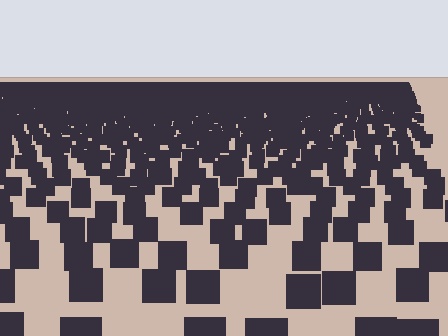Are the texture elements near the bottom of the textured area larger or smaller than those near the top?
Larger. Near the bottom, elements are closer to the viewer and appear at a bigger on-screen size.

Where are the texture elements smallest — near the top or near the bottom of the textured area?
Near the top.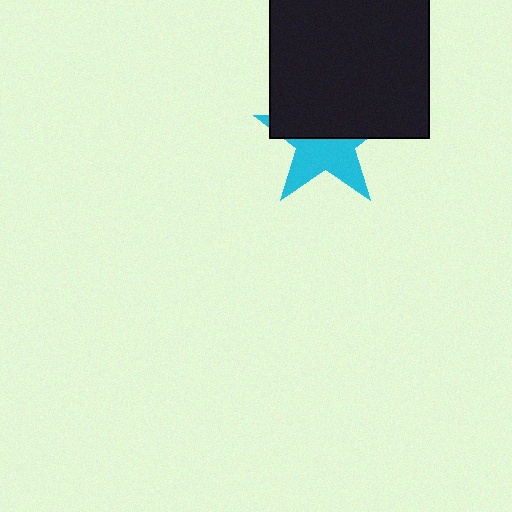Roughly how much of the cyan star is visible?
About half of it is visible (roughly 48%).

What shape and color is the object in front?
The object in front is a black rectangle.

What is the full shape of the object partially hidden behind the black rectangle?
The partially hidden object is a cyan star.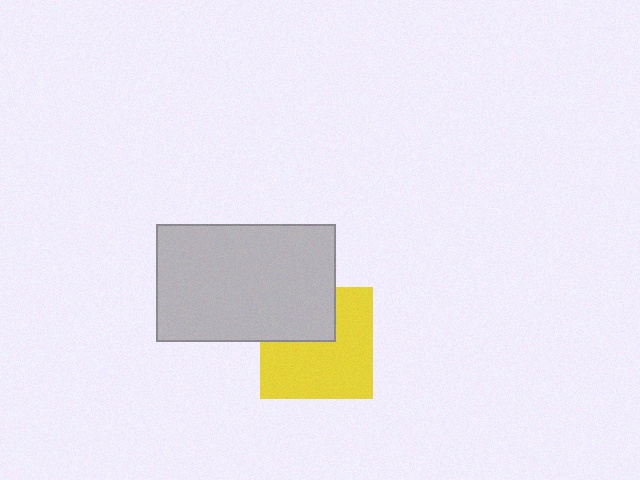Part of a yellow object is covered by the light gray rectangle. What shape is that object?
It is a square.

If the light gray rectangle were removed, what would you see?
You would see the complete yellow square.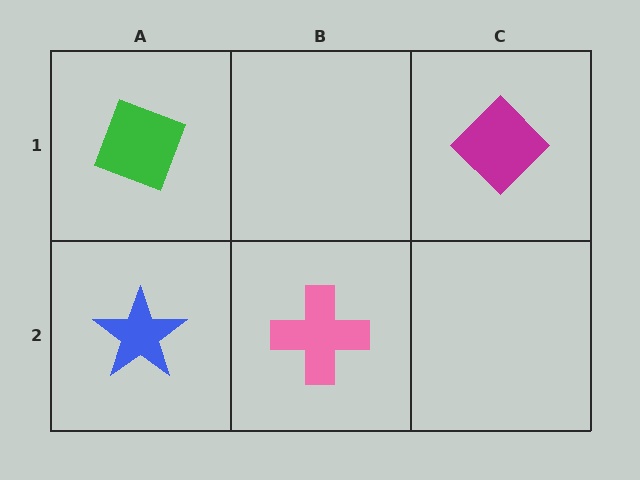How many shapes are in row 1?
2 shapes.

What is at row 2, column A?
A blue star.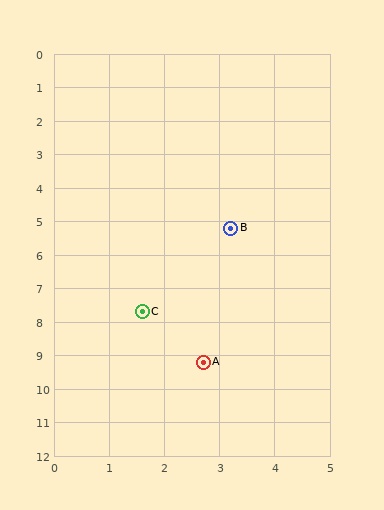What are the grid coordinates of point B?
Point B is at approximately (3.2, 5.2).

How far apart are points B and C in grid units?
Points B and C are about 3.0 grid units apart.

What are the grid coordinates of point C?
Point C is at approximately (1.6, 7.7).